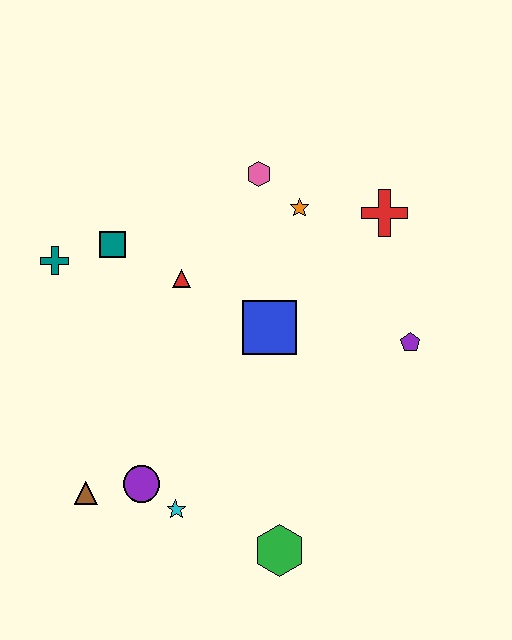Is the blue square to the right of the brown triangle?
Yes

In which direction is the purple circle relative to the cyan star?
The purple circle is to the left of the cyan star.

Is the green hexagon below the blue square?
Yes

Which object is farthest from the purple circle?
The red cross is farthest from the purple circle.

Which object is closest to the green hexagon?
The cyan star is closest to the green hexagon.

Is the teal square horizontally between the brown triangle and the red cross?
Yes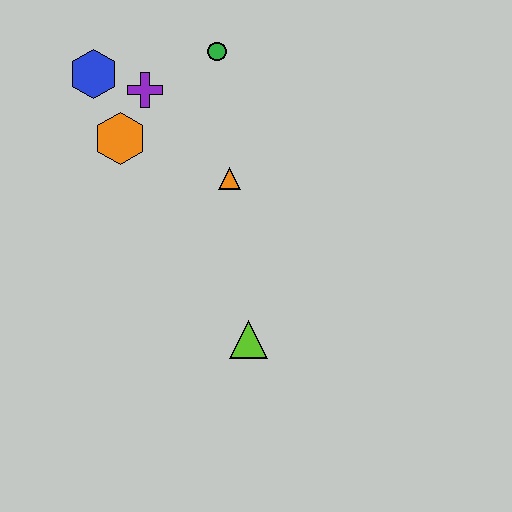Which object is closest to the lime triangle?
The orange triangle is closest to the lime triangle.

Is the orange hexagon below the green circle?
Yes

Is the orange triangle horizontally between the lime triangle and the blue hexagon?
Yes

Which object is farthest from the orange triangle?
The blue hexagon is farthest from the orange triangle.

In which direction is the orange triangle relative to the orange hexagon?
The orange triangle is to the right of the orange hexagon.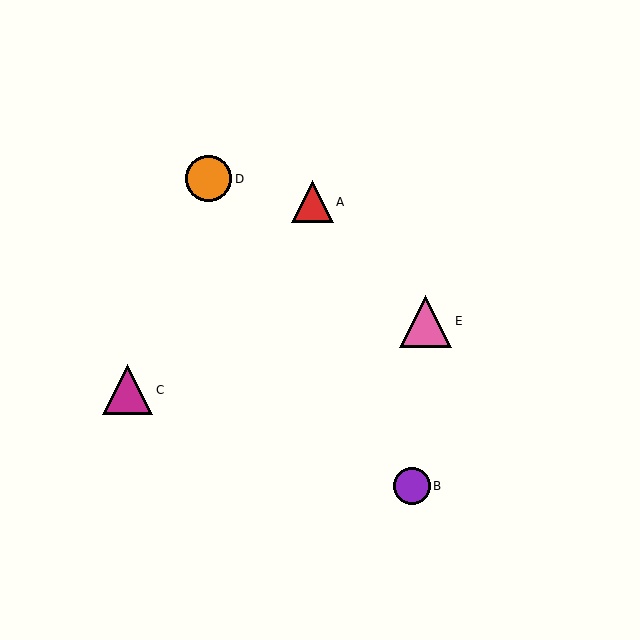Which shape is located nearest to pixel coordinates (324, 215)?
The red triangle (labeled A) at (313, 202) is nearest to that location.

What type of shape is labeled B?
Shape B is a purple circle.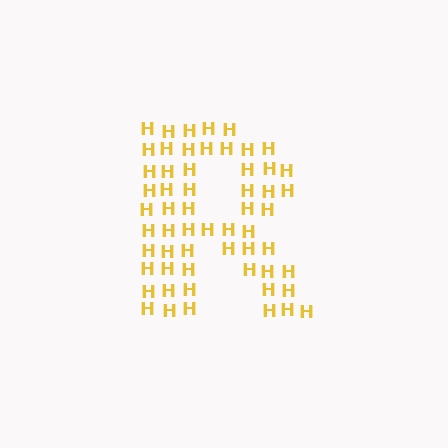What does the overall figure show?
The overall figure shows the letter R.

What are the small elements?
The small elements are letter H's.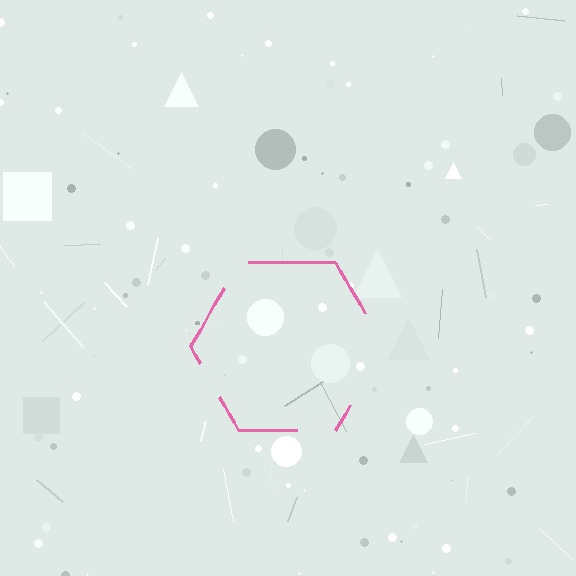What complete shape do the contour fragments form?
The contour fragments form a hexagon.